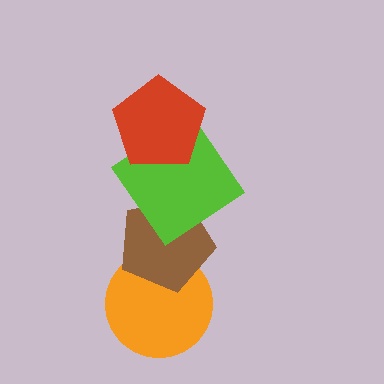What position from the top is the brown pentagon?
The brown pentagon is 3rd from the top.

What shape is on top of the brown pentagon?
The lime diamond is on top of the brown pentagon.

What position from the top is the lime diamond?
The lime diamond is 2nd from the top.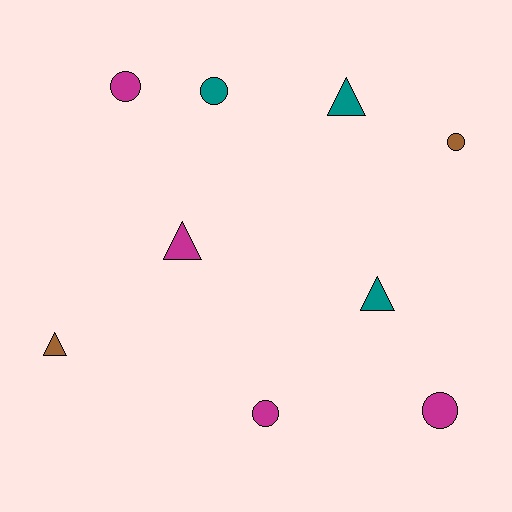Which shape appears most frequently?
Circle, with 5 objects.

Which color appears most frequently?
Magenta, with 4 objects.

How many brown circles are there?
There is 1 brown circle.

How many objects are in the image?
There are 9 objects.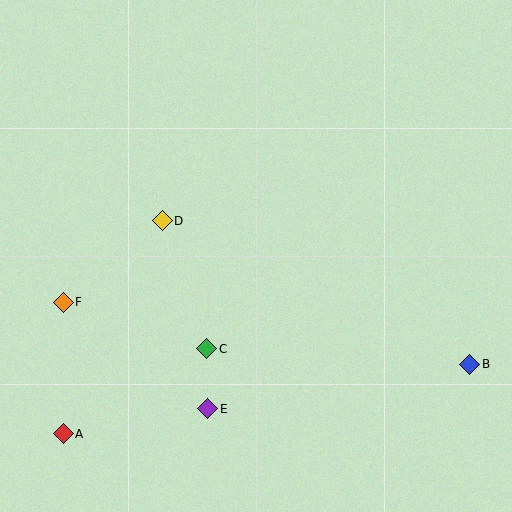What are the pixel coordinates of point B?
Point B is at (470, 364).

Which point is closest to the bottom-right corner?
Point B is closest to the bottom-right corner.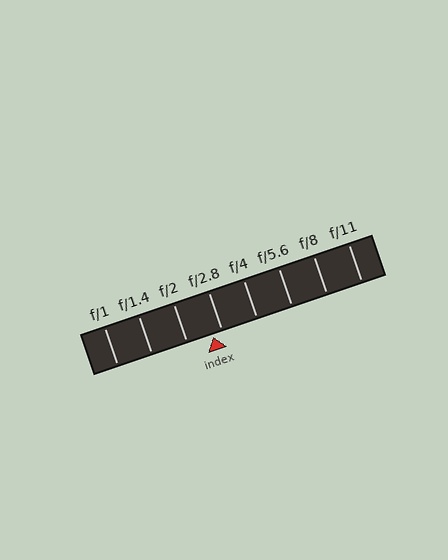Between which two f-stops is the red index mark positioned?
The index mark is between f/2 and f/2.8.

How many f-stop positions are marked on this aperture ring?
There are 8 f-stop positions marked.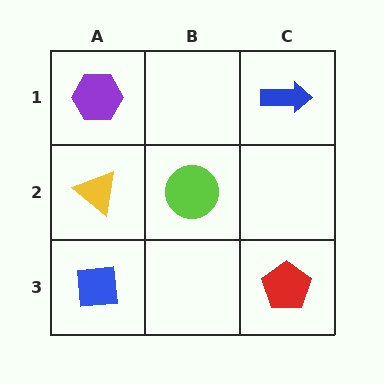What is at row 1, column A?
A purple hexagon.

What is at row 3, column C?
A red pentagon.